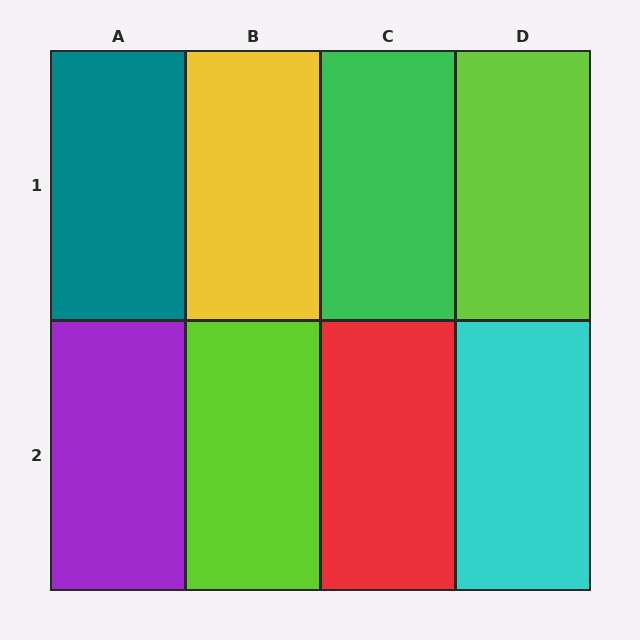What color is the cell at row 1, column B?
Yellow.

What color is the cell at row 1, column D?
Lime.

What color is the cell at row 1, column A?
Teal.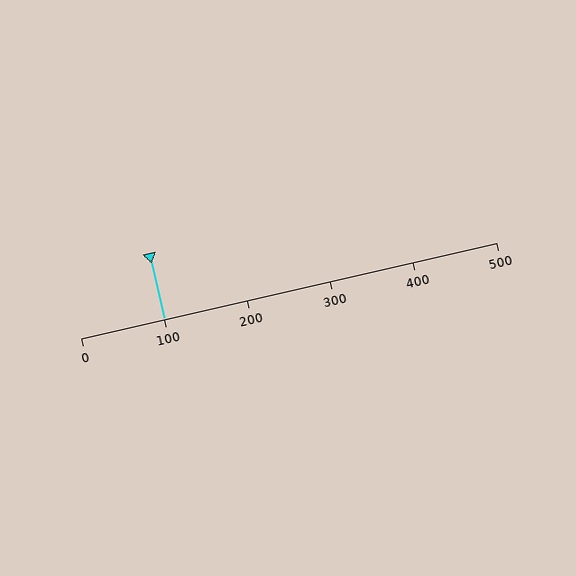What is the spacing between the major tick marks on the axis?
The major ticks are spaced 100 apart.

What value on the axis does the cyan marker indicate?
The marker indicates approximately 100.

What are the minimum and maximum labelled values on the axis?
The axis runs from 0 to 500.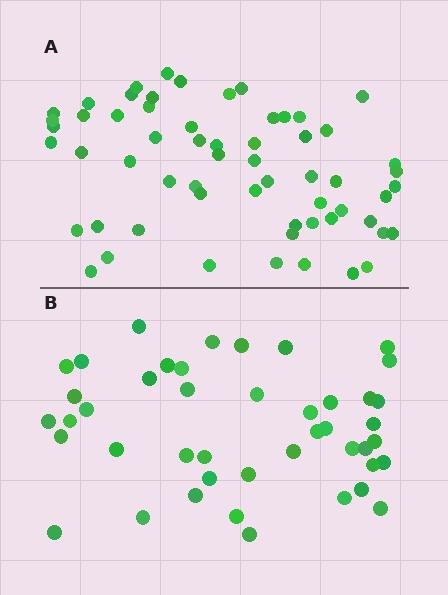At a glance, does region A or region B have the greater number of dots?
Region A (the top region) has more dots.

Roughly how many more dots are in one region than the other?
Region A has approximately 15 more dots than region B.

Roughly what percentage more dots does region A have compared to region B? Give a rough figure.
About 35% more.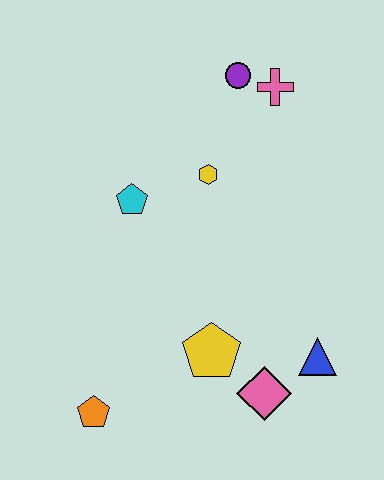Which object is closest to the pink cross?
The purple circle is closest to the pink cross.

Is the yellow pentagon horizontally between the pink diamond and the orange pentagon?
Yes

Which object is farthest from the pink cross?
The orange pentagon is farthest from the pink cross.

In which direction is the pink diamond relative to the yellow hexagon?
The pink diamond is below the yellow hexagon.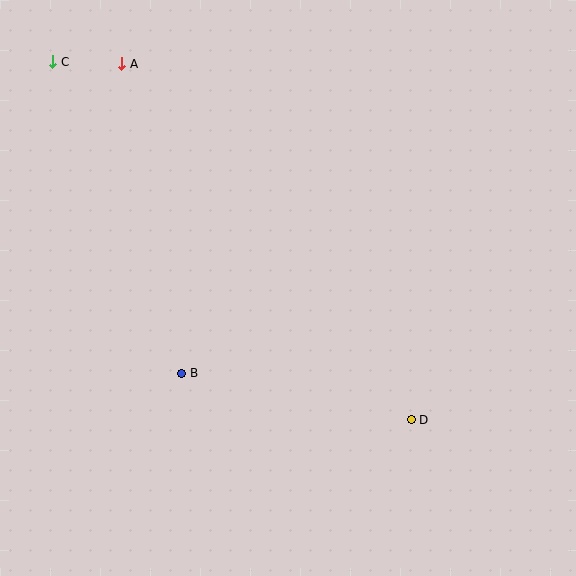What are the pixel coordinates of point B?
Point B is at (182, 373).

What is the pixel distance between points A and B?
The distance between A and B is 315 pixels.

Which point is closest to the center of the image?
Point B at (182, 373) is closest to the center.